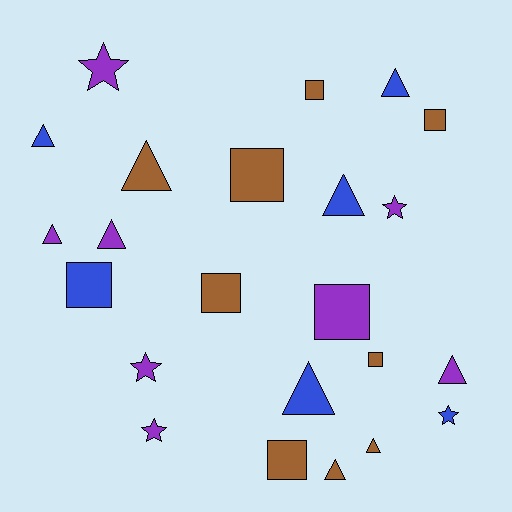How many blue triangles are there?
There are 4 blue triangles.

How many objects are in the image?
There are 23 objects.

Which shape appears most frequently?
Triangle, with 10 objects.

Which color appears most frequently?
Brown, with 9 objects.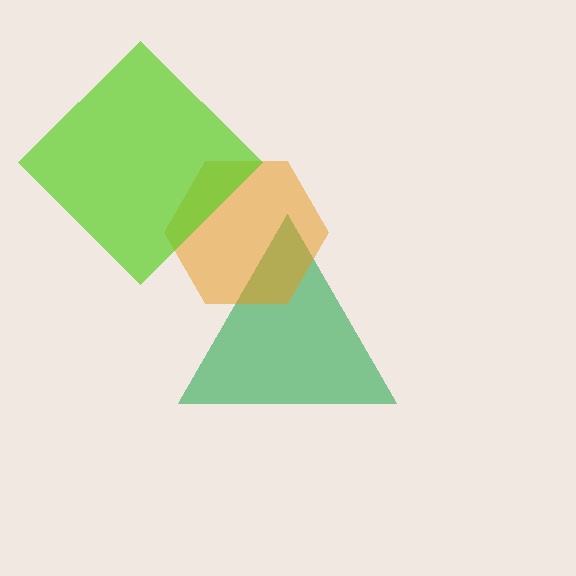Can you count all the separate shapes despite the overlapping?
Yes, there are 3 separate shapes.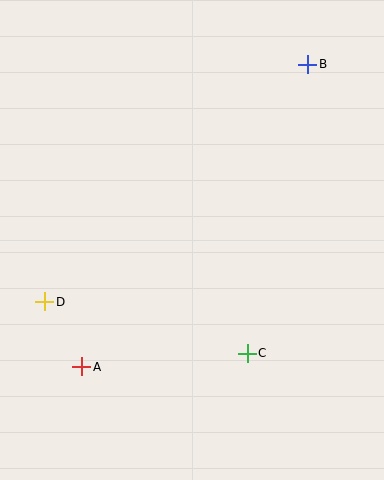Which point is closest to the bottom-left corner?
Point A is closest to the bottom-left corner.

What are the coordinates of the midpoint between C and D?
The midpoint between C and D is at (146, 327).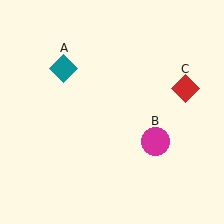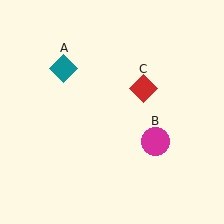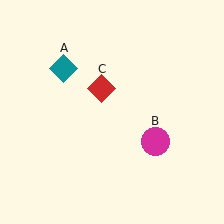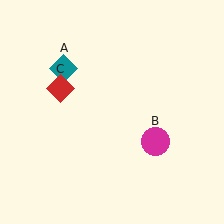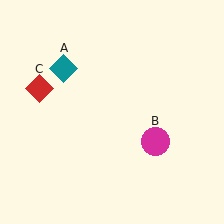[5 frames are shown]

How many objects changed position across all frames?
1 object changed position: red diamond (object C).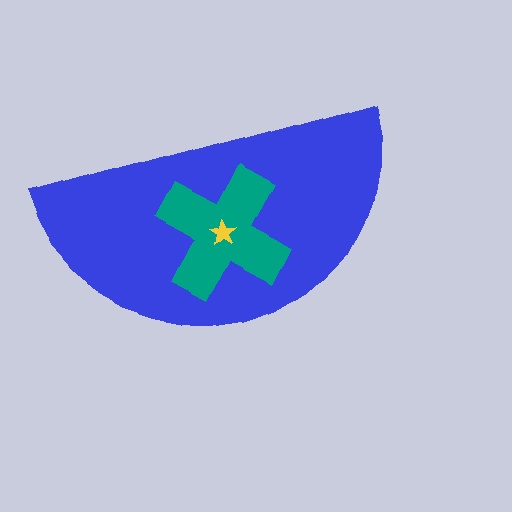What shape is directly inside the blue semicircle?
The teal cross.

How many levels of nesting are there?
3.